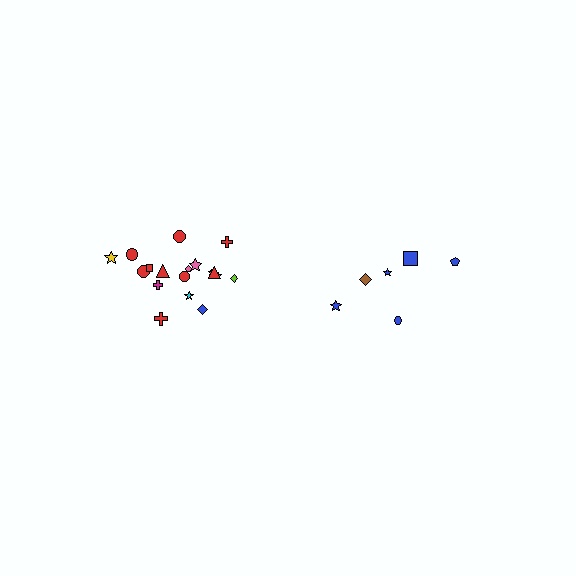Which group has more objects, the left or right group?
The left group.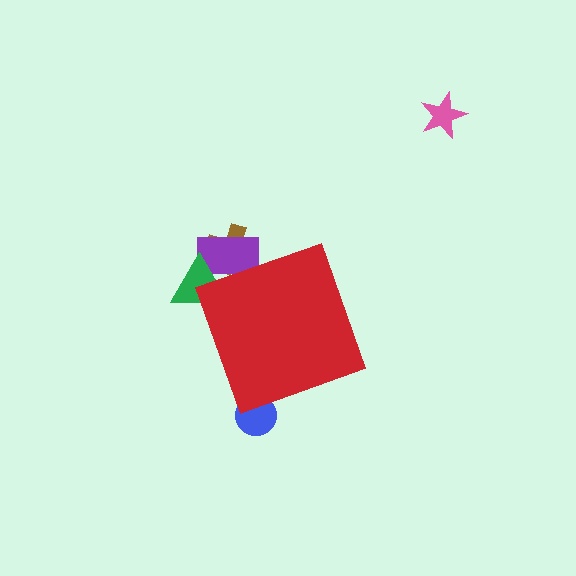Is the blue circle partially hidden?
Yes, the blue circle is partially hidden behind the red diamond.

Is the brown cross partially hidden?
Yes, the brown cross is partially hidden behind the red diamond.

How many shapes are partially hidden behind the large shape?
4 shapes are partially hidden.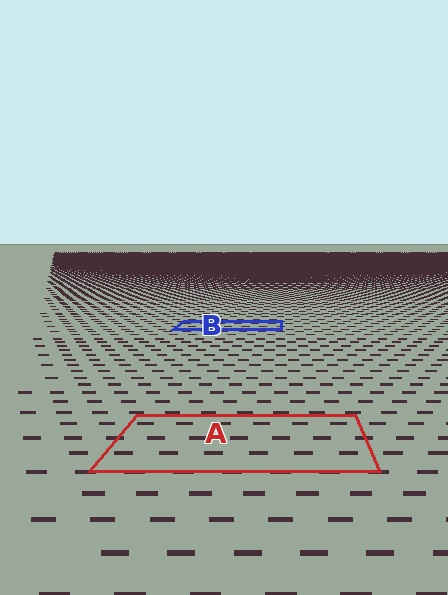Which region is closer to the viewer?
Region A is closer. The texture elements there are larger and more spread out.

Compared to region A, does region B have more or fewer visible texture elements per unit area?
Region B has more texture elements per unit area — they are packed more densely because it is farther away.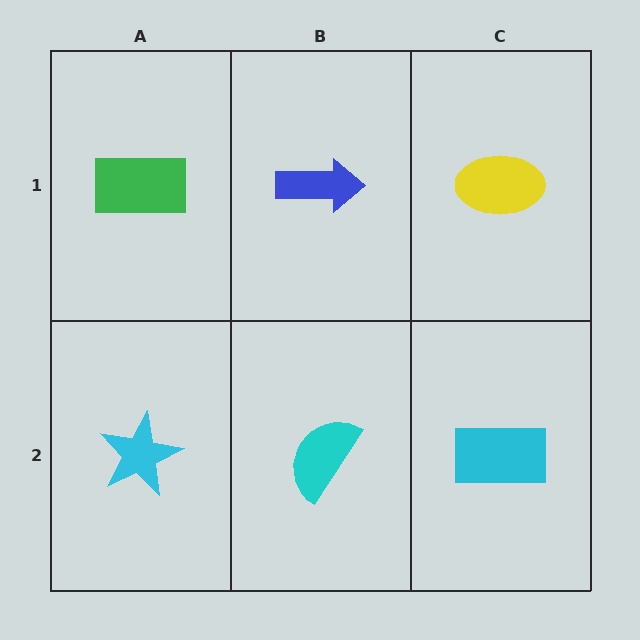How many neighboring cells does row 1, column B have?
3.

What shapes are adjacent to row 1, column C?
A cyan rectangle (row 2, column C), a blue arrow (row 1, column B).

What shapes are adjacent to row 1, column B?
A cyan semicircle (row 2, column B), a green rectangle (row 1, column A), a yellow ellipse (row 1, column C).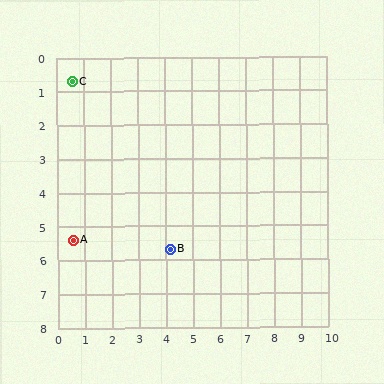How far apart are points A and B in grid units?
Points A and B are about 3.6 grid units apart.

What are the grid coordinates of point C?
Point C is at approximately (0.6, 0.7).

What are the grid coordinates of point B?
Point B is at approximately (4.2, 5.7).